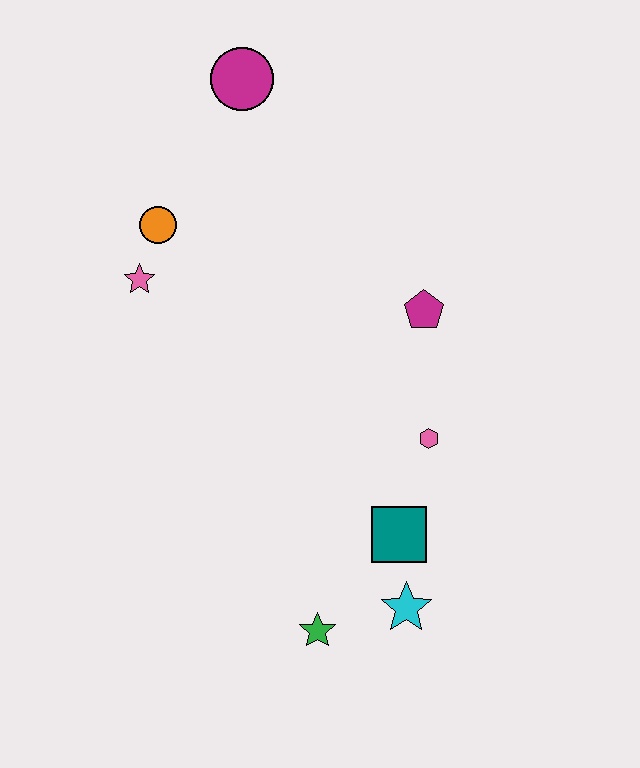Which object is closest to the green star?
The cyan star is closest to the green star.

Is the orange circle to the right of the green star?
No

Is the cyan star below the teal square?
Yes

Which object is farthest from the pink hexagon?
The magenta circle is farthest from the pink hexagon.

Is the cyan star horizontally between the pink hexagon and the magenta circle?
Yes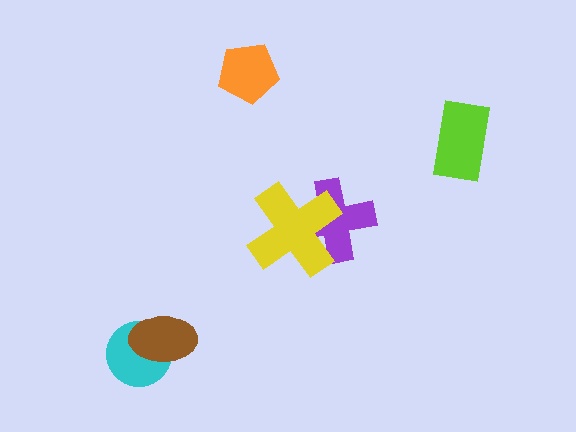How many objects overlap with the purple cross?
1 object overlaps with the purple cross.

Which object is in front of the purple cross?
The yellow cross is in front of the purple cross.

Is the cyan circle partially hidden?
Yes, it is partially covered by another shape.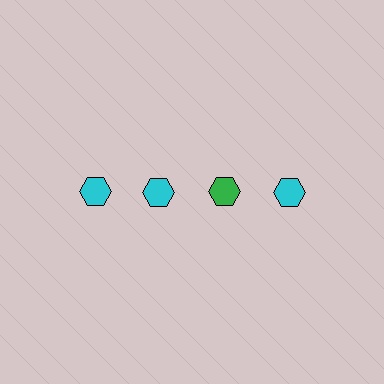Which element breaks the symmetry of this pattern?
The green hexagon in the top row, center column breaks the symmetry. All other shapes are cyan hexagons.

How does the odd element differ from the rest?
It has a different color: green instead of cyan.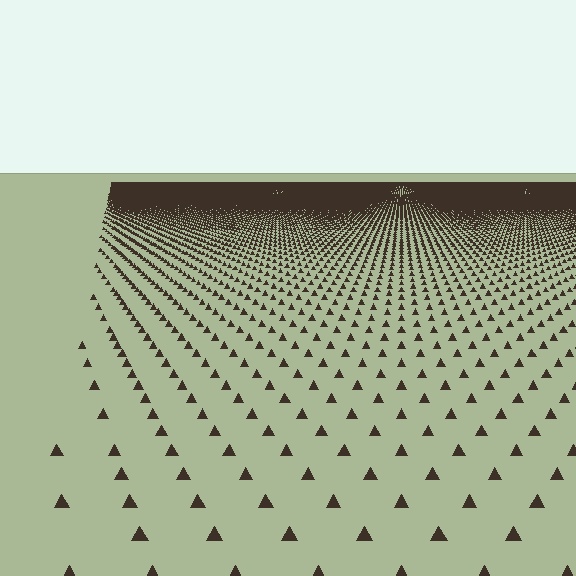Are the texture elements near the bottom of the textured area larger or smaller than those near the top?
Larger. Near the bottom, elements are closer to the viewer and appear at a bigger on-screen size.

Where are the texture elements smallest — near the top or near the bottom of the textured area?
Near the top.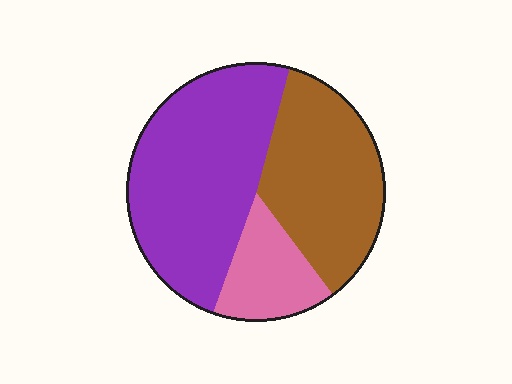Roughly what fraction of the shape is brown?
Brown covers 35% of the shape.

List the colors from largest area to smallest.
From largest to smallest: purple, brown, pink.